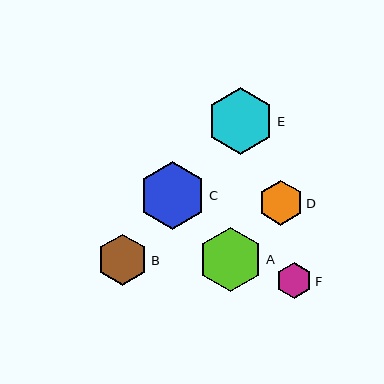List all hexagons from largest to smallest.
From largest to smallest: C, E, A, B, D, F.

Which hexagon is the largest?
Hexagon C is the largest with a size of approximately 68 pixels.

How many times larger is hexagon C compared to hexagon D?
Hexagon C is approximately 1.5 times the size of hexagon D.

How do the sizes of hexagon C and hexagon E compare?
Hexagon C and hexagon E are approximately the same size.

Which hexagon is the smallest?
Hexagon F is the smallest with a size of approximately 36 pixels.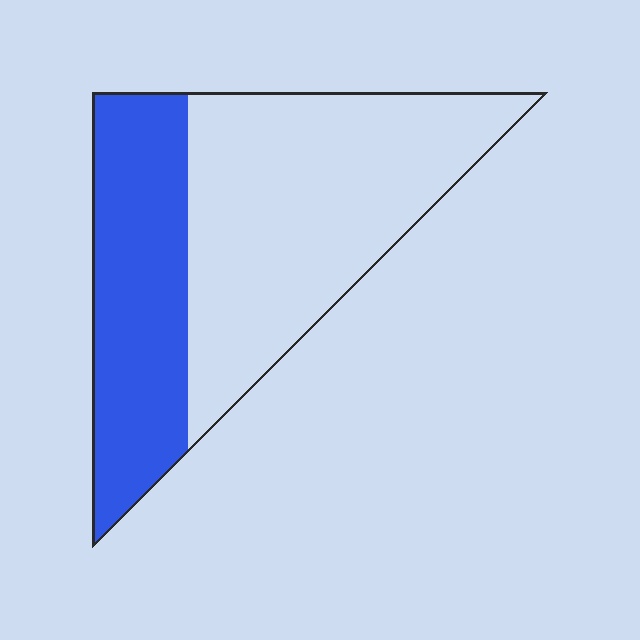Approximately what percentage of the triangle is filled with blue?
Approximately 40%.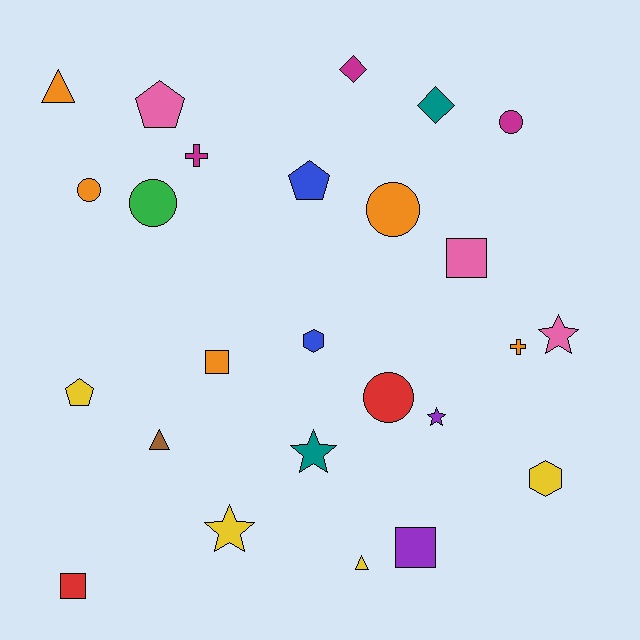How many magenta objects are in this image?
There are 3 magenta objects.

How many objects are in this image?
There are 25 objects.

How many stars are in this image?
There are 4 stars.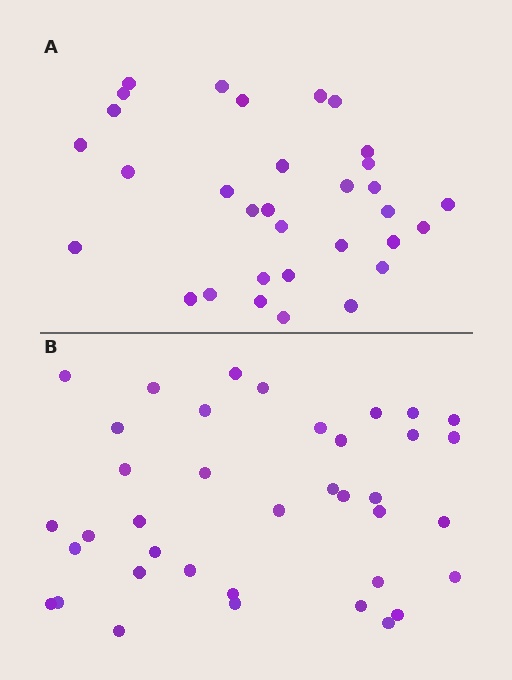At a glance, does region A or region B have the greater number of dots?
Region B (the bottom region) has more dots.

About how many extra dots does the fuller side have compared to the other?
Region B has about 6 more dots than region A.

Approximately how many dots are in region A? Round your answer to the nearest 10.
About 30 dots. (The exact count is 32, which rounds to 30.)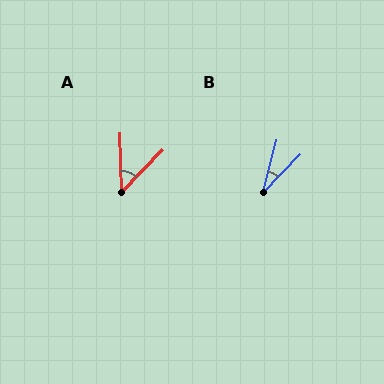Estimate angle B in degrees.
Approximately 30 degrees.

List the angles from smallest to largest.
B (30°), A (47°).